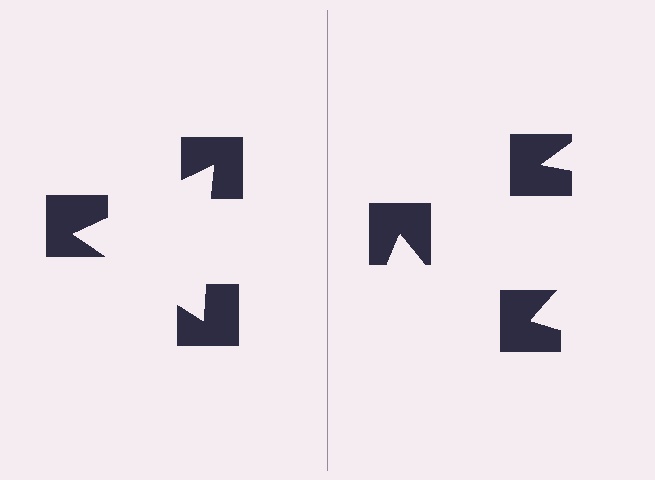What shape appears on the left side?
An illusory triangle.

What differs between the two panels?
The notched squares are positioned identically on both sides; only the wedge orientations differ. On the left they align to a triangle; on the right they are misaligned.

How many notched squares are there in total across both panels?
6 — 3 on each side.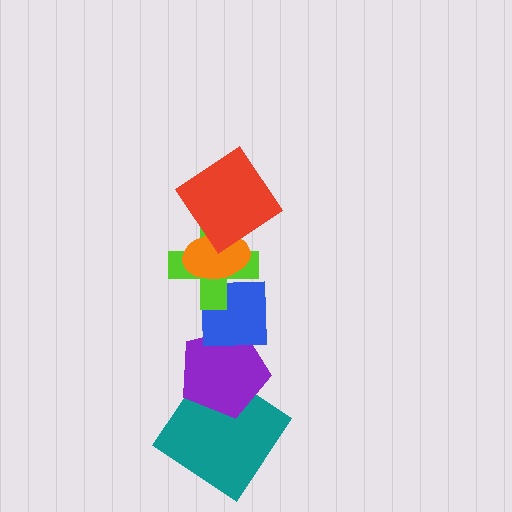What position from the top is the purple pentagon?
The purple pentagon is 5th from the top.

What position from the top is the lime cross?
The lime cross is 3rd from the top.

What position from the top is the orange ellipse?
The orange ellipse is 2nd from the top.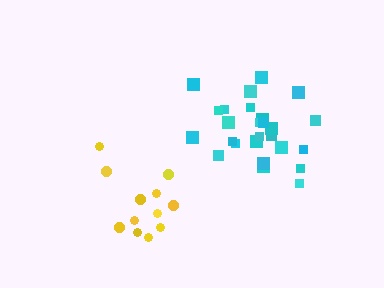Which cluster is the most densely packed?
Cyan.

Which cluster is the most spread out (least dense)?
Yellow.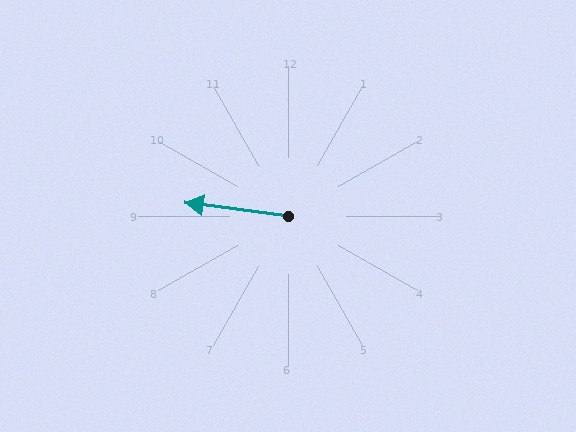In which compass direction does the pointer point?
West.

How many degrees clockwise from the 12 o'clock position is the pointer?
Approximately 277 degrees.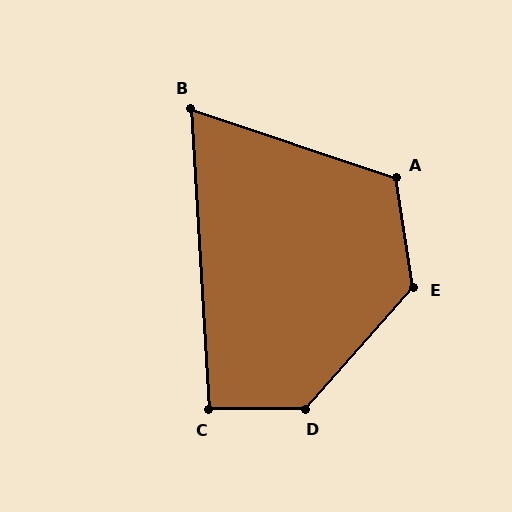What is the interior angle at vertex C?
Approximately 93 degrees (approximately right).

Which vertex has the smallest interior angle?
B, at approximately 68 degrees.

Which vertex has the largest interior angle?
D, at approximately 132 degrees.